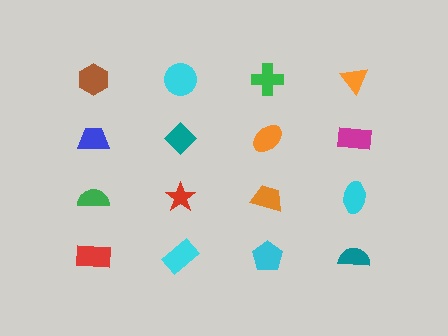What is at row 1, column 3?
A green cross.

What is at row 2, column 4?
A magenta rectangle.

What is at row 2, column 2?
A teal diamond.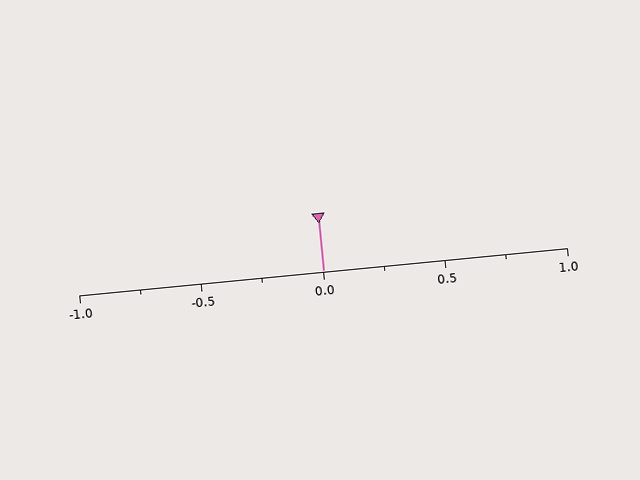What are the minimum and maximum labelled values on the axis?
The axis runs from -1.0 to 1.0.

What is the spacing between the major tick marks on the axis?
The major ticks are spaced 0.5 apart.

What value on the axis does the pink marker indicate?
The marker indicates approximately 0.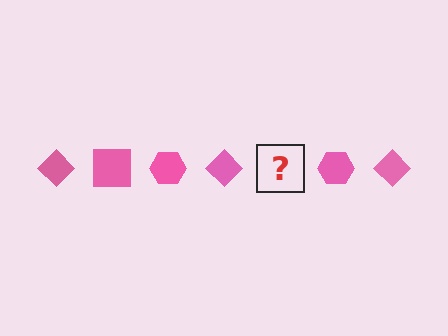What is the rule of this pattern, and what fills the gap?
The rule is that the pattern cycles through diamond, square, hexagon shapes in pink. The gap should be filled with a pink square.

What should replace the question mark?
The question mark should be replaced with a pink square.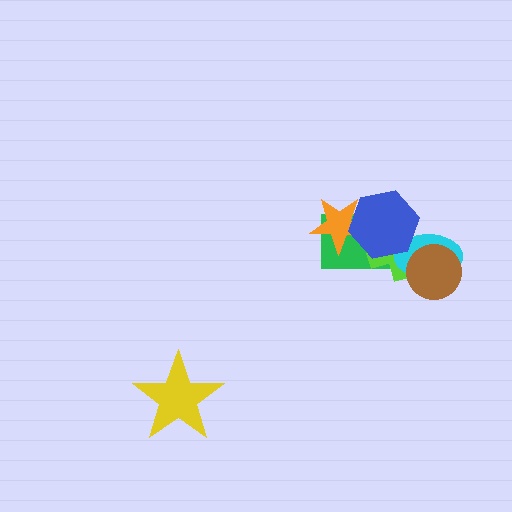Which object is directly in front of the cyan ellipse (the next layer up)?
The brown circle is directly in front of the cyan ellipse.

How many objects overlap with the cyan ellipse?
4 objects overlap with the cyan ellipse.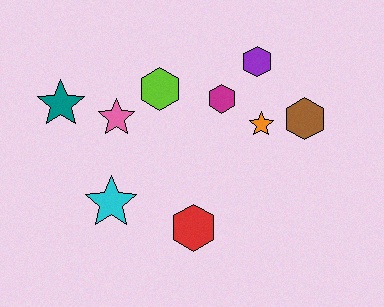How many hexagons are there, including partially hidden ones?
There are 5 hexagons.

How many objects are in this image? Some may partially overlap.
There are 9 objects.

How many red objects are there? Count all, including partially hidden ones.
There is 1 red object.